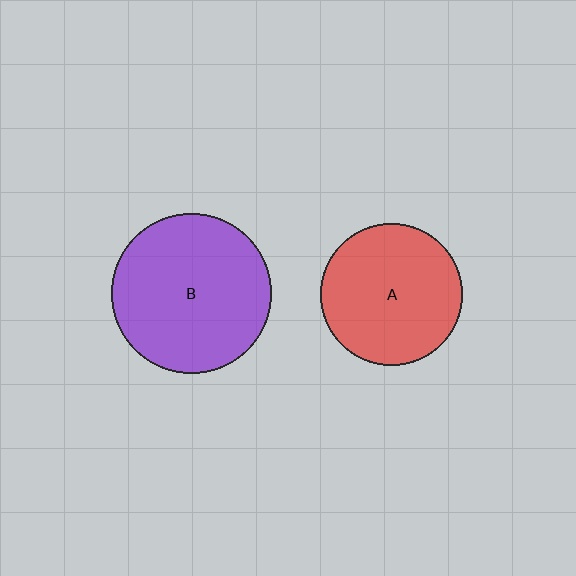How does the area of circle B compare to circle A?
Approximately 1.3 times.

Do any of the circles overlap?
No, none of the circles overlap.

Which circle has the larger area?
Circle B (purple).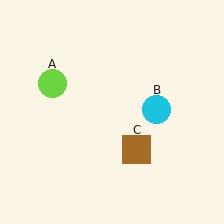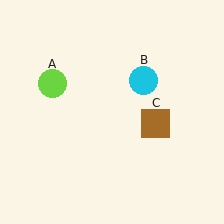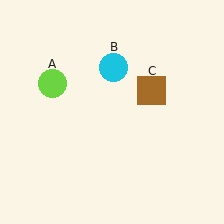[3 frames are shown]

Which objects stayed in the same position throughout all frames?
Lime circle (object A) remained stationary.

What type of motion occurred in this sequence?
The cyan circle (object B), brown square (object C) rotated counterclockwise around the center of the scene.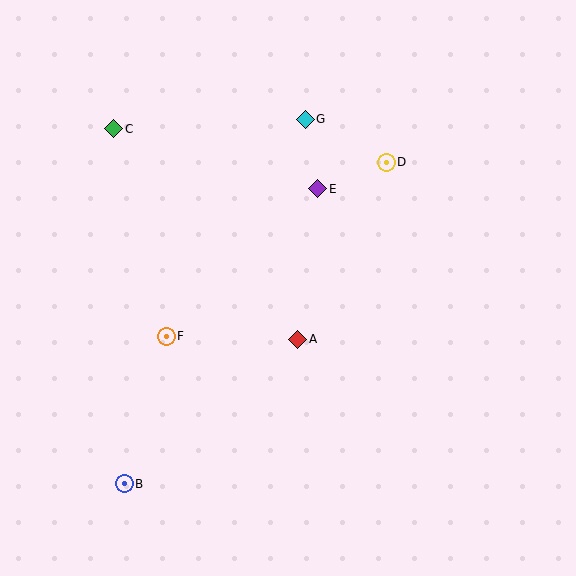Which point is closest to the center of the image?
Point A at (298, 339) is closest to the center.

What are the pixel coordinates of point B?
Point B is at (124, 484).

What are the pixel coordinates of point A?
Point A is at (298, 339).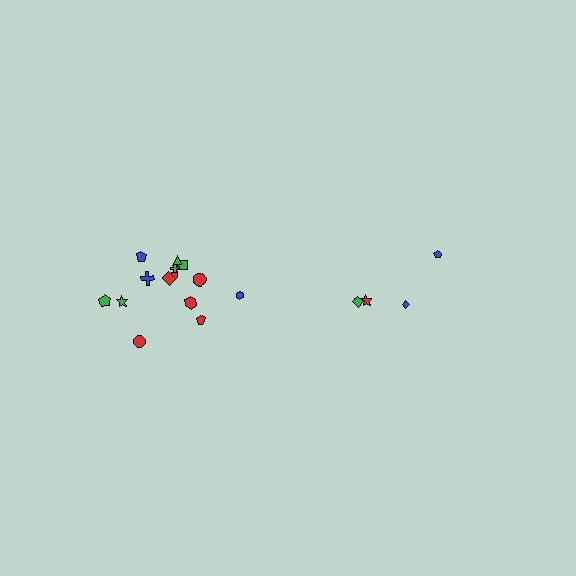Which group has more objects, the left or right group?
The left group.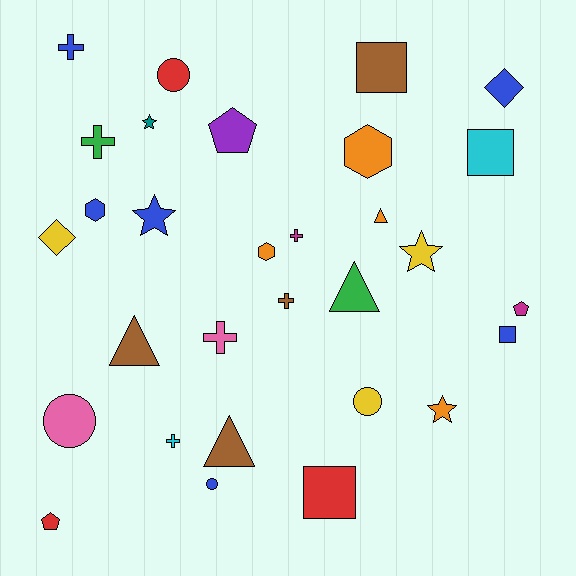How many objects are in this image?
There are 30 objects.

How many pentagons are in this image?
There are 3 pentagons.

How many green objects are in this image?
There are 2 green objects.